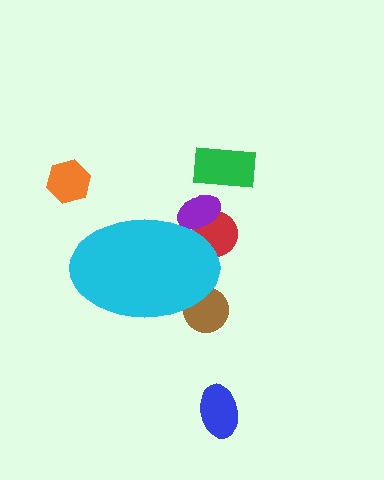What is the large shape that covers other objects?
A cyan ellipse.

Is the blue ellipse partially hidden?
No, the blue ellipse is fully visible.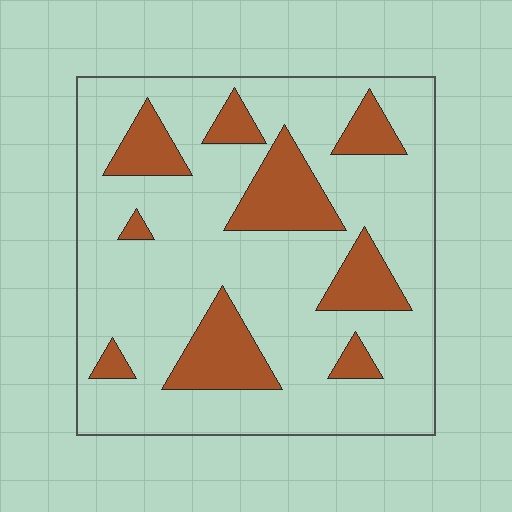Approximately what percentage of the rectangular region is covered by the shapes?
Approximately 20%.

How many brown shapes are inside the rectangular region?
9.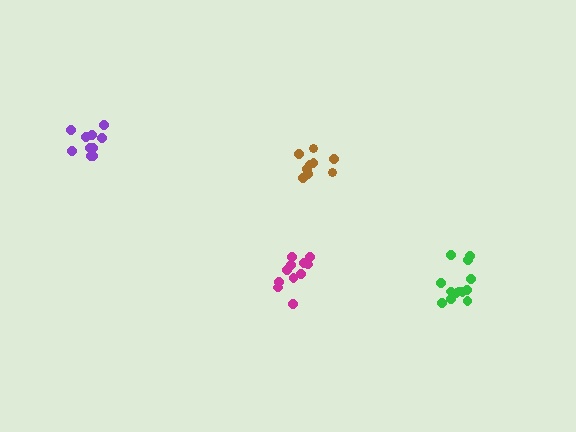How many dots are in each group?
Group 1: 10 dots, Group 2: 9 dots, Group 3: 13 dots, Group 4: 11 dots (43 total).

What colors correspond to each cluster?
The clusters are colored: purple, brown, green, magenta.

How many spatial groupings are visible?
There are 4 spatial groupings.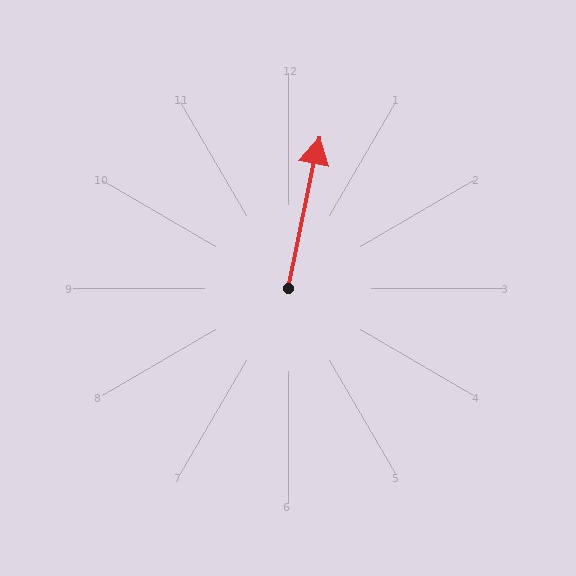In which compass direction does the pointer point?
North.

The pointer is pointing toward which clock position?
Roughly 12 o'clock.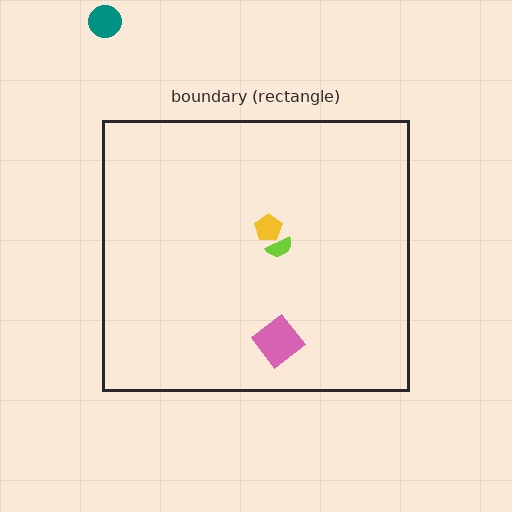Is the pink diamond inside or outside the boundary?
Inside.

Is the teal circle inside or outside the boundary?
Outside.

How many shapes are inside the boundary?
3 inside, 1 outside.